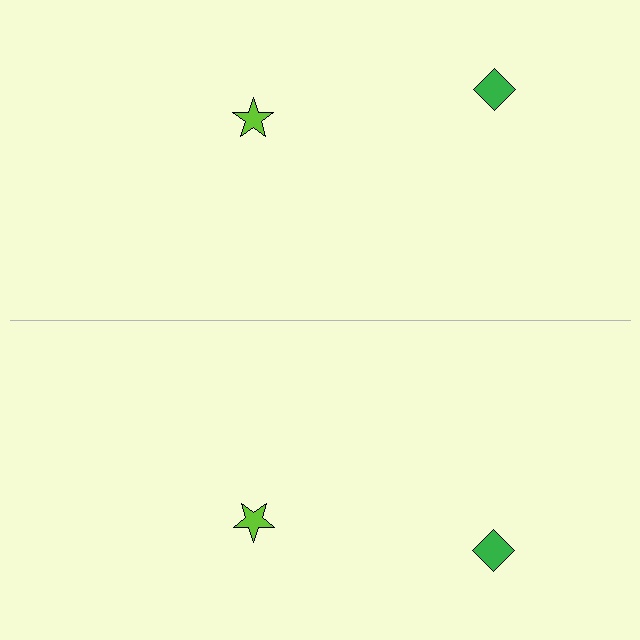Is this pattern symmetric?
Yes, this pattern has bilateral (reflection) symmetry.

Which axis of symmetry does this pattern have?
The pattern has a horizontal axis of symmetry running through the center of the image.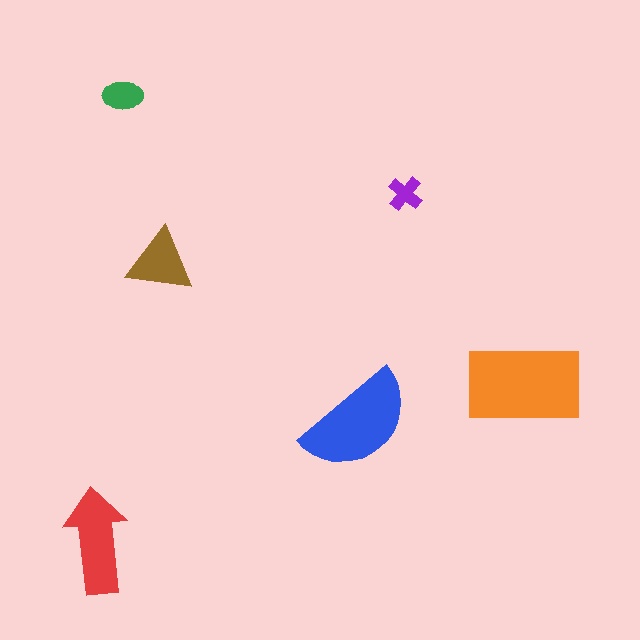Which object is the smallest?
The purple cross.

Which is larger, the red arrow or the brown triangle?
The red arrow.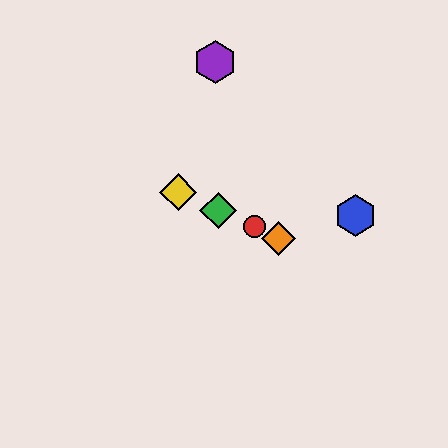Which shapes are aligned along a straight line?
The red circle, the green diamond, the yellow diamond, the orange diamond are aligned along a straight line.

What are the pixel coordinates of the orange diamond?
The orange diamond is at (279, 238).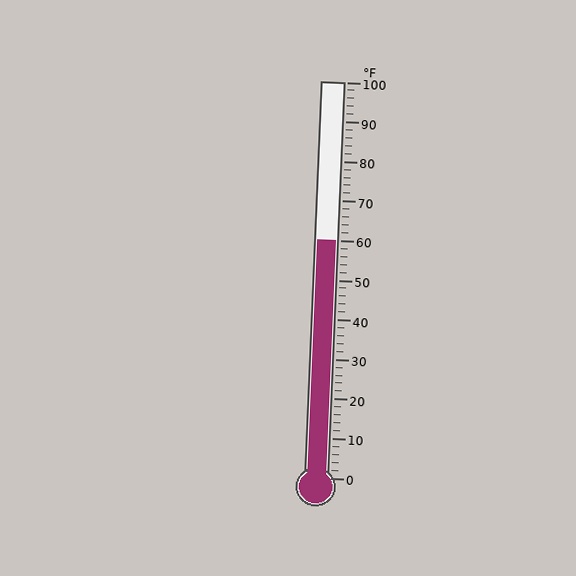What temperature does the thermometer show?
The thermometer shows approximately 60°F.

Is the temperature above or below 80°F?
The temperature is below 80°F.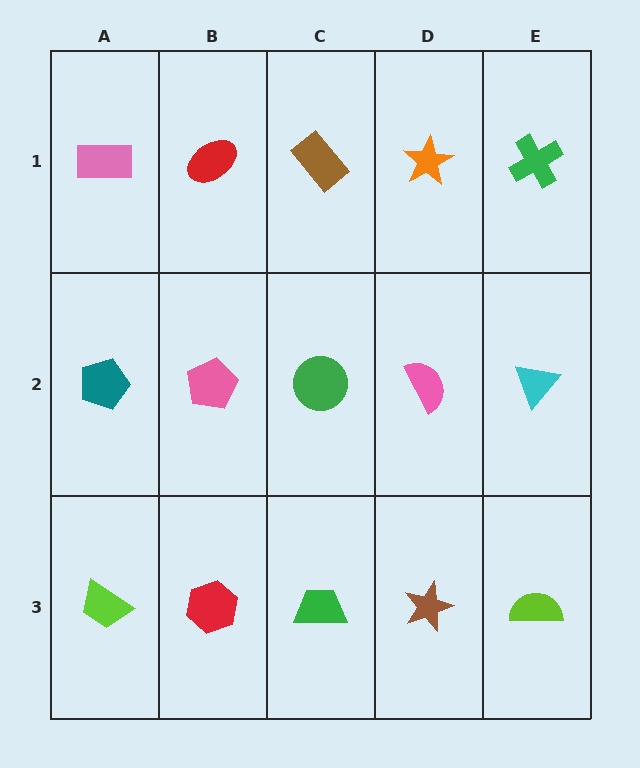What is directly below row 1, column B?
A pink pentagon.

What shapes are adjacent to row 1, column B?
A pink pentagon (row 2, column B), a pink rectangle (row 1, column A), a brown rectangle (row 1, column C).